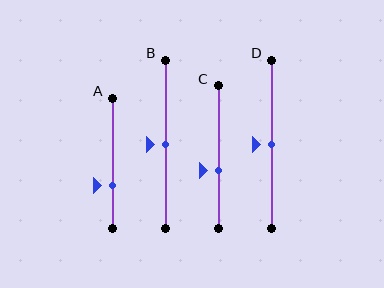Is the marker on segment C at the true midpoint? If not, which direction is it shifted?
No, the marker on segment C is shifted downward by about 10% of the segment length.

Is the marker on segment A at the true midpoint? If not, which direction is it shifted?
No, the marker on segment A is shifted downward by about 17% of the segment length.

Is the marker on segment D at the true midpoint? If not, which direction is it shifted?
Yes, the marker on segment D is at the true midpoint.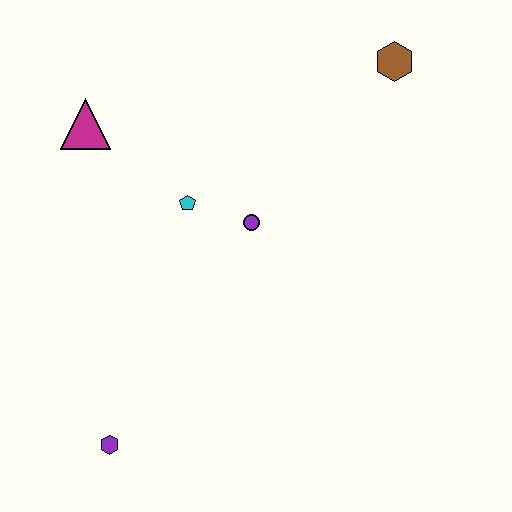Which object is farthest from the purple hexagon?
The brown hexagon is farthest from the purple hexagon.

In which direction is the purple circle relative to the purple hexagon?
The purple circle is above the purple hexagon.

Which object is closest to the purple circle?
The cyan pentagon is closest to the purple circle.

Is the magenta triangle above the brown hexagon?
No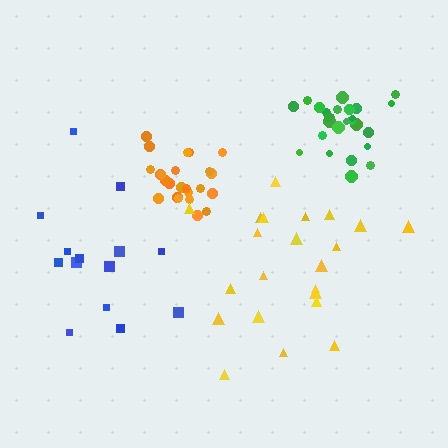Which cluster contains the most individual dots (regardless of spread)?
Green (28).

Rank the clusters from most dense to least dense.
green, orange, yellow, blue.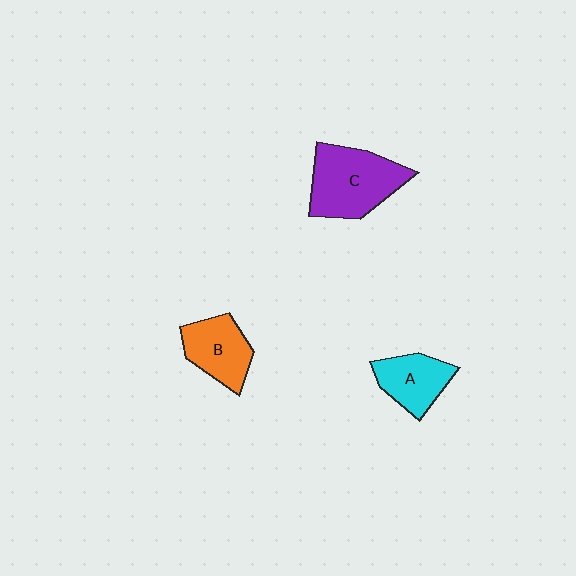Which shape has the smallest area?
Shape A (cyan).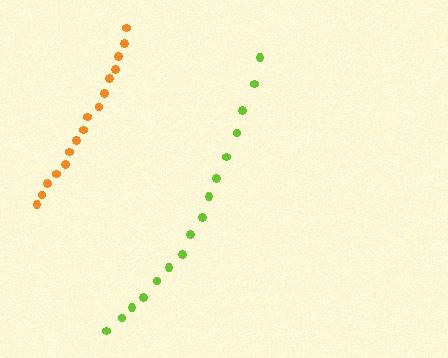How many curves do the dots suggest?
There are 2 distinct paths.